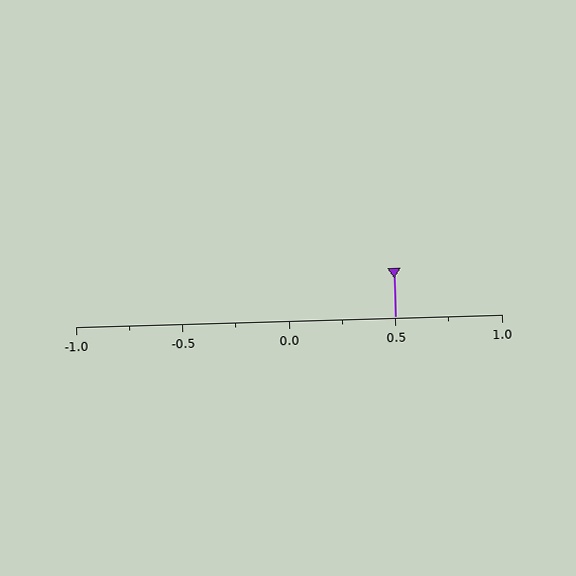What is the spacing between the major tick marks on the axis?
The major ticks are spaced 0.5 apart.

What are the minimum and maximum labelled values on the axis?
The axis runs from -1.0 to 1.0.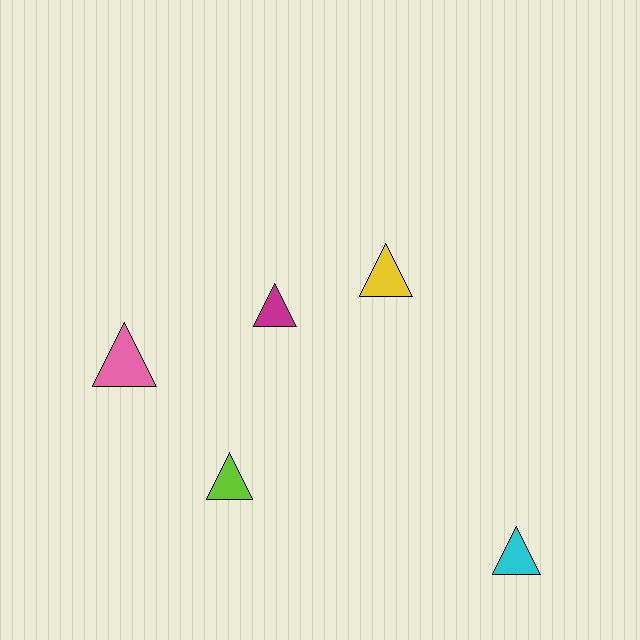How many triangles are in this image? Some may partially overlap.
There are 5 triangles.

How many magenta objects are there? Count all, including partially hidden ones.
There is 1 magenta object.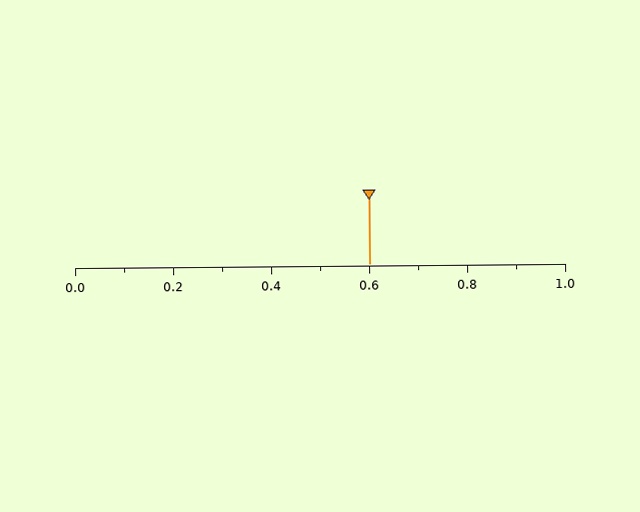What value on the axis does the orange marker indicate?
The marker indicates approximately 0.6.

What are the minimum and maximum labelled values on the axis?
The axis runs from 0.0 to 1.0.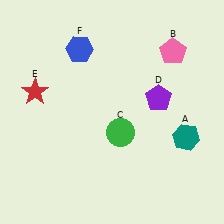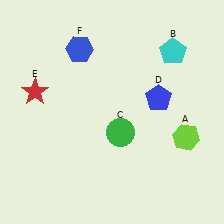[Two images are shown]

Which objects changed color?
A changed from teal to lime. B changed from pink to cyan. D changed from purple to blue.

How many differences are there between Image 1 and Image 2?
There are 3 differences between the two images.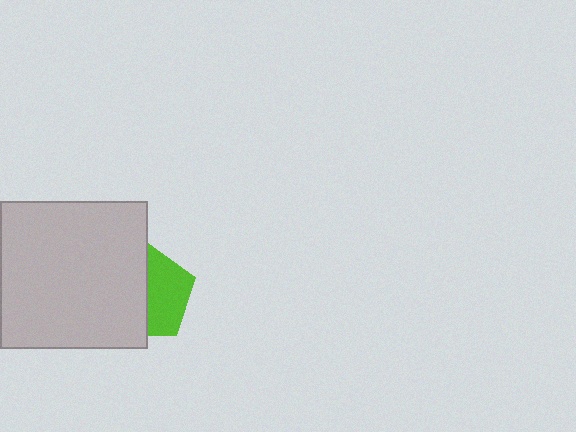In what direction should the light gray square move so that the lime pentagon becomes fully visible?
The light gray square should move left. That is the shortest direction to clear the overlap and leave the lime pentagon fully visible.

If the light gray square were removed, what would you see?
You would see the complete lime pentagon.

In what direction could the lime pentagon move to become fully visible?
The lime pentagon could move right. That would shift it out from behind the light gray square entirely.